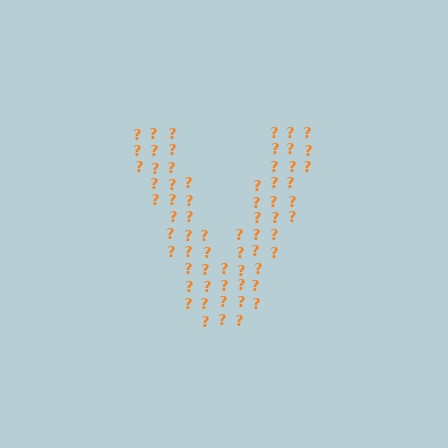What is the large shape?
The large shape is the letter V.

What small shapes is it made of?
It is made of small question marks.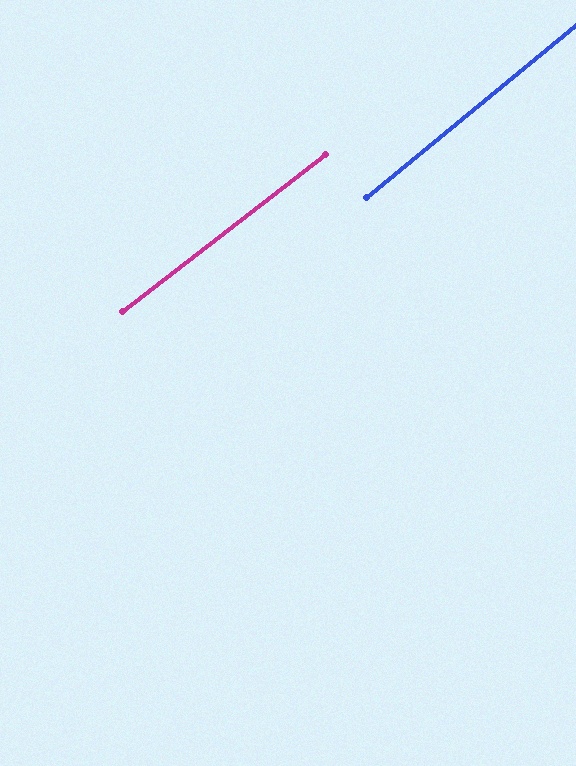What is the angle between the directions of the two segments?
Approximately 2 degrees.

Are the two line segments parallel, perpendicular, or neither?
Parallel — their directions differ by only 1.8°.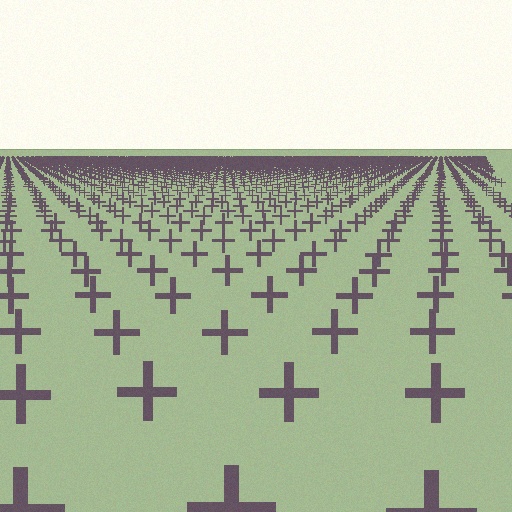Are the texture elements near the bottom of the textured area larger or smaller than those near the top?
Larger. Near the bottom, elements are closer to the viewer and appear at a bigger on-screen size.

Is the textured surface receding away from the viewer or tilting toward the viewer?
The surface is receding away from the viewer. Texture elements get smaller and denser toward the top.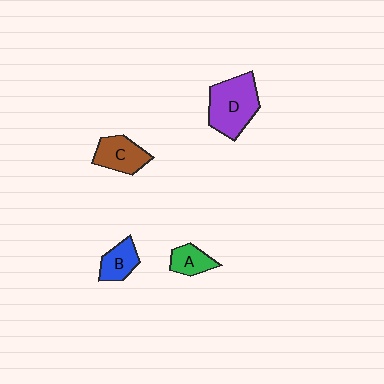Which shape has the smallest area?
Shape A (green).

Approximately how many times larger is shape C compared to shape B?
Approximately 1.3 times.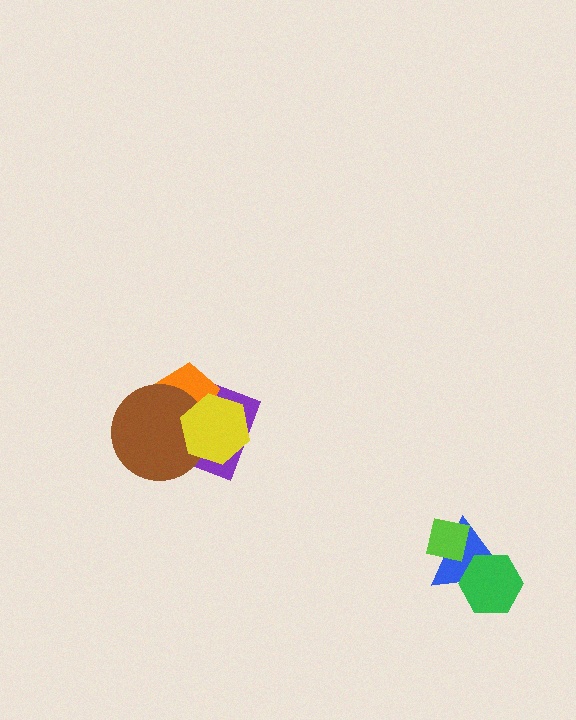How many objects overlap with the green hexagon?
1 object overlaps with the green hexagon.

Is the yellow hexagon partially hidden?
No, no other shape covers it.